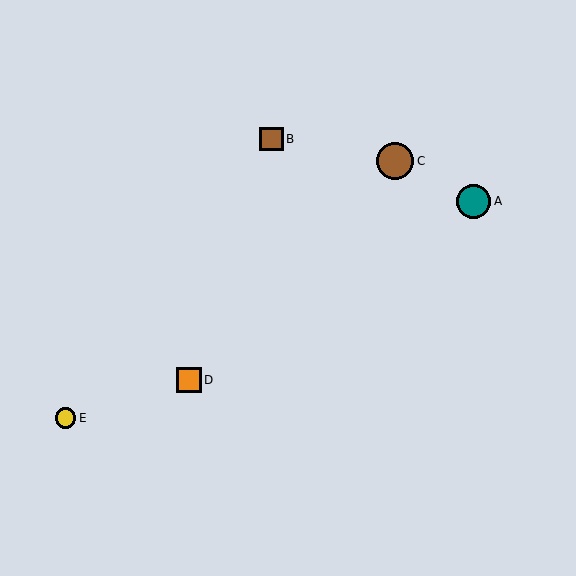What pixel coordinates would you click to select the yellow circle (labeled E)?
Click at (65, 418) to select the yellow circle E.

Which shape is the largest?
The brown circle (labeled C) is the largest.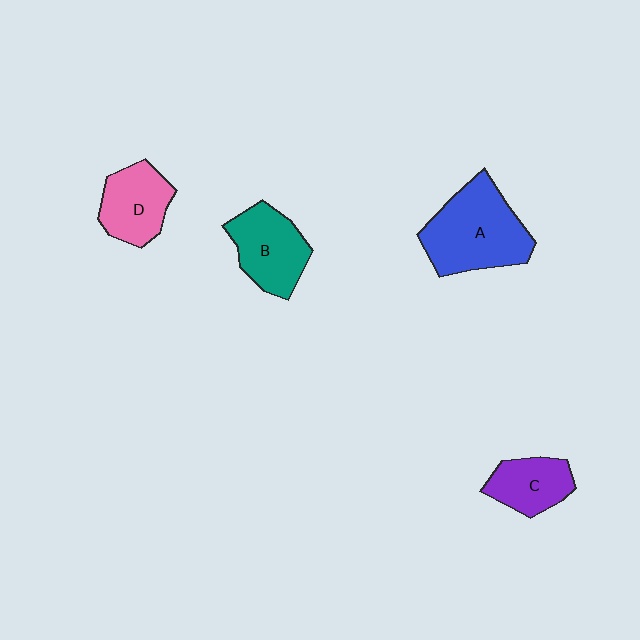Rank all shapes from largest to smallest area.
From largest to smallest: A (blue), B (teal), D (pink), C (purple).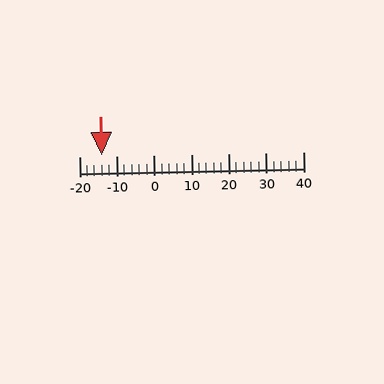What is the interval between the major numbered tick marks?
The major tick marks are spaced 10 units apart.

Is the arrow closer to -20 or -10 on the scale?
The arrow is closer to -10.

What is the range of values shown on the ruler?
The ruler shows values from -20 to 40.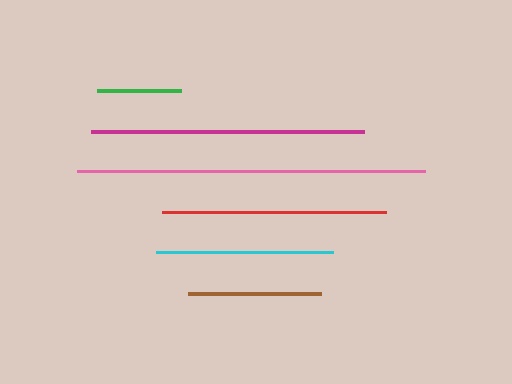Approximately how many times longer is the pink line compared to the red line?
The pink line is approximately 1.6 times the length of the red line.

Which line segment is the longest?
The pink line is the longest at approximately 349 pixels.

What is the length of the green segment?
The green segment is approximately 84 pixels long.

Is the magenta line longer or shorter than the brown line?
The magenta line is longer than the brown line.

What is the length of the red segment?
The red segment is approximately 224 pixels long.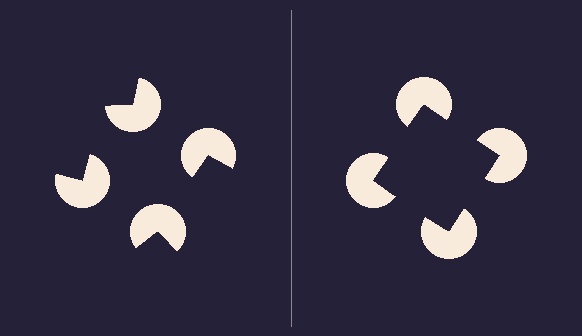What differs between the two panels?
The pac-man discs are positioned identically on both sides; only the wedge orientations differ. On the right they align to a square; on the left they are misaligned.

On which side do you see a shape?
An illusory square appears on the right side. On the left side the wedge cuts are rotated, so no coherent shape forms.